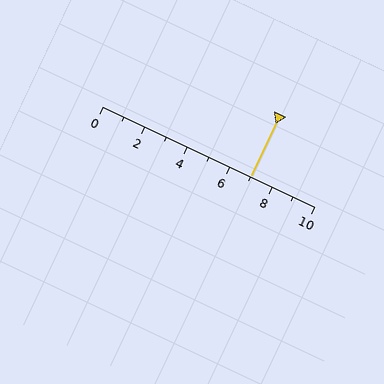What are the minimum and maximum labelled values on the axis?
The axis runs from 0 to 10.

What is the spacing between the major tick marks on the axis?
The major ticks are spaced 2 apart.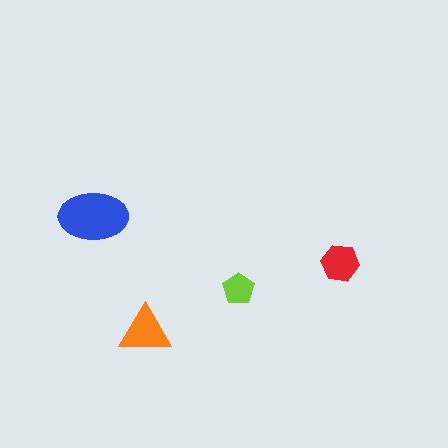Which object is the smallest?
The lime pentagon.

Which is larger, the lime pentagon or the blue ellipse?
The blue ellipse.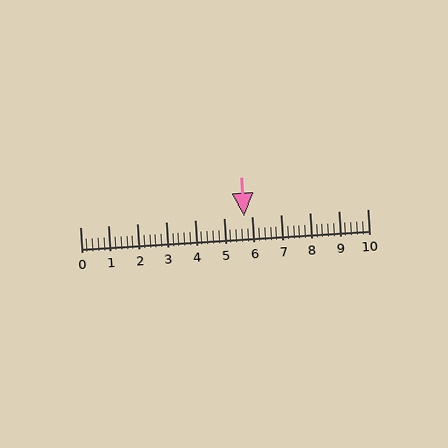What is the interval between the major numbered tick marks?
The major tick marks are spaced 1 units apart.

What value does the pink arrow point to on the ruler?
The pink arrow points to approximately 5.7.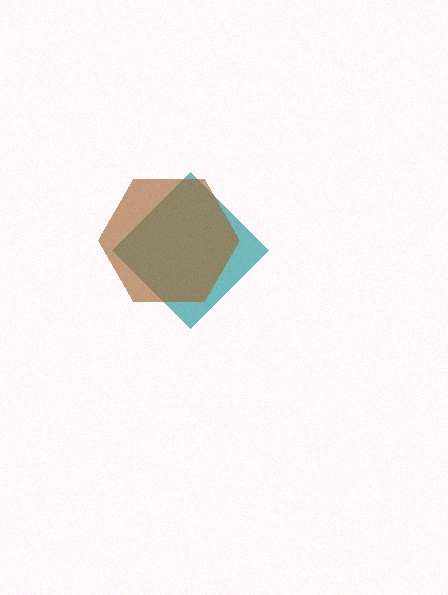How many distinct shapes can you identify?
There are 2 distinct shapes: a teal diamond, a brown hexagon.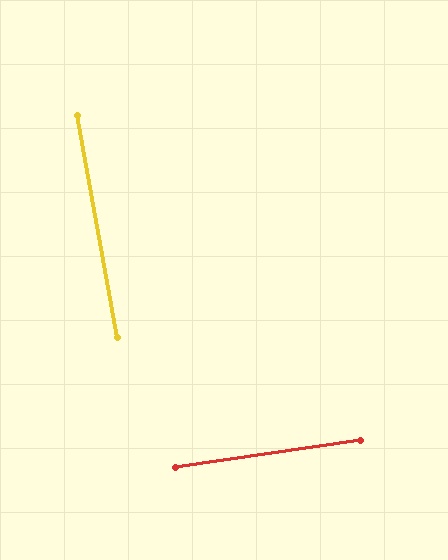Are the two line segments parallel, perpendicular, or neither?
Perpendicular — they meet at approximately 88°.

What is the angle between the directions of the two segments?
Approximately 88 degrees.